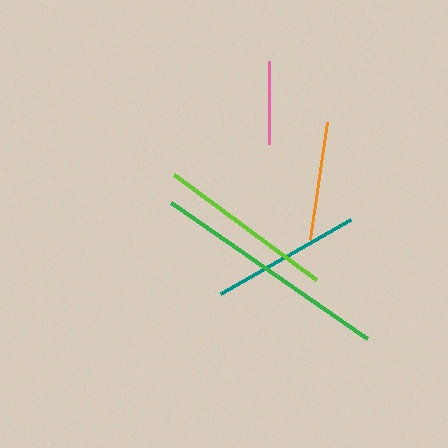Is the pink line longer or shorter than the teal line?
The teal line is longer than the pink line.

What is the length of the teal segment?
The teal segment is approximately 150 pixels long.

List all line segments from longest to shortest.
From longest to shortest: green, lime, teal, orange, pink.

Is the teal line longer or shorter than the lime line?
The lime line is longer than the teal line.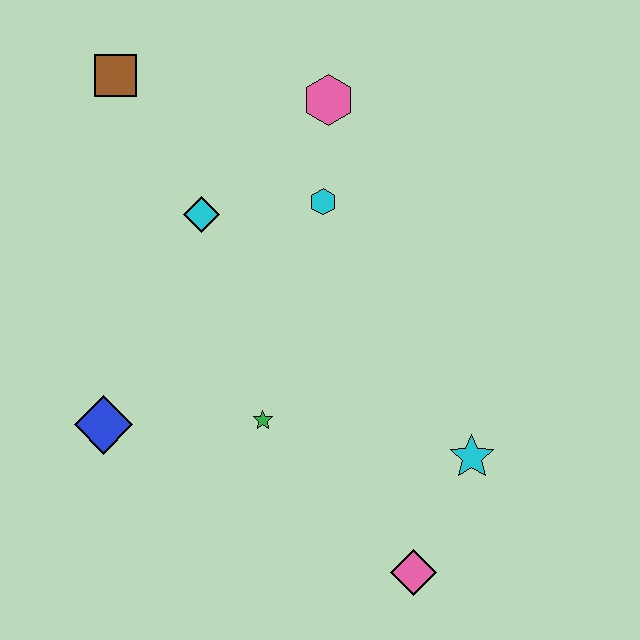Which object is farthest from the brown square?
The pink diamond is farthest from the brown square.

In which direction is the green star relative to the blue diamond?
The green star is to the right of the blue diamond.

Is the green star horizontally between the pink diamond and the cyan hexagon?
No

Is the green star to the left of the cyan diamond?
No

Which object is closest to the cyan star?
The pink diamond is closest to the cyan star.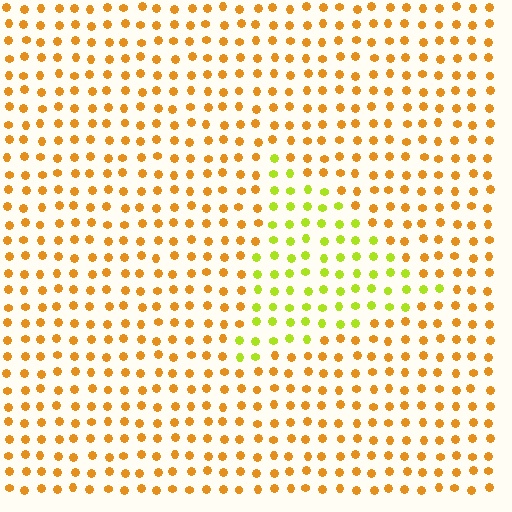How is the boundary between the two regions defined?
The boundary is defined purely by a slight shift in hue (about 43 degrees). Spacing, size, and orientation are identical on both sides.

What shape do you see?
I see a triangle.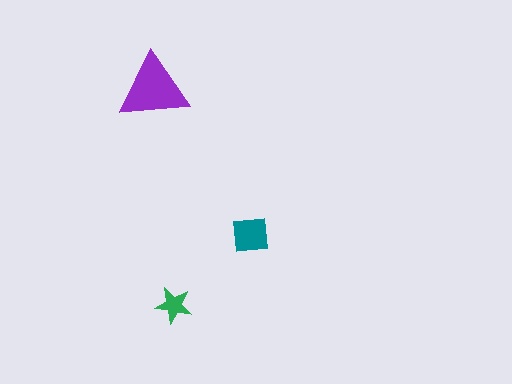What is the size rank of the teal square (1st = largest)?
2nd.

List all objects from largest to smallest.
The purple triangle, the teal square, the green star.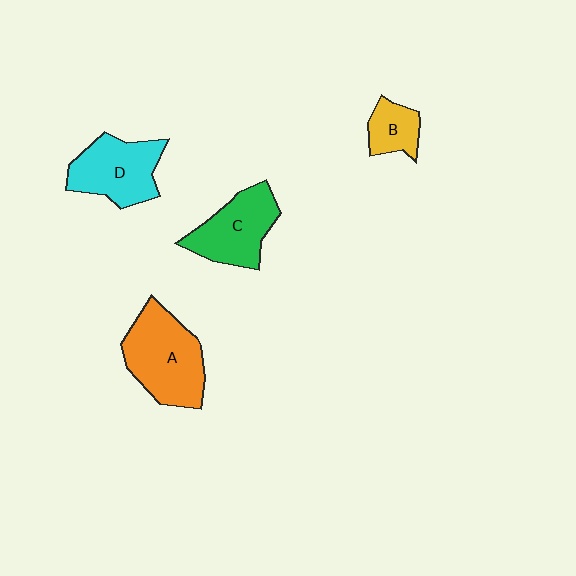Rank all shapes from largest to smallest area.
From largest to smallest: A (orange), D (cyan), C (green), B (yellow).